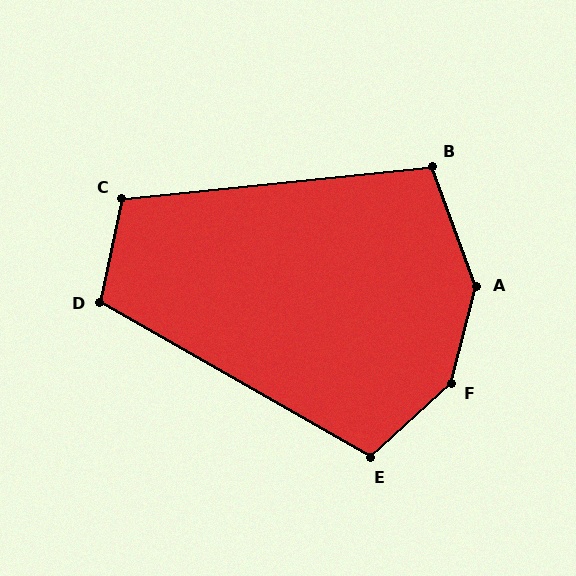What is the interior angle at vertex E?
Approximately 107 degrees (obtuse).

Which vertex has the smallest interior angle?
B, at approximately 104 degrees.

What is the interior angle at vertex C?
Approximately 108 degrees (obtuse).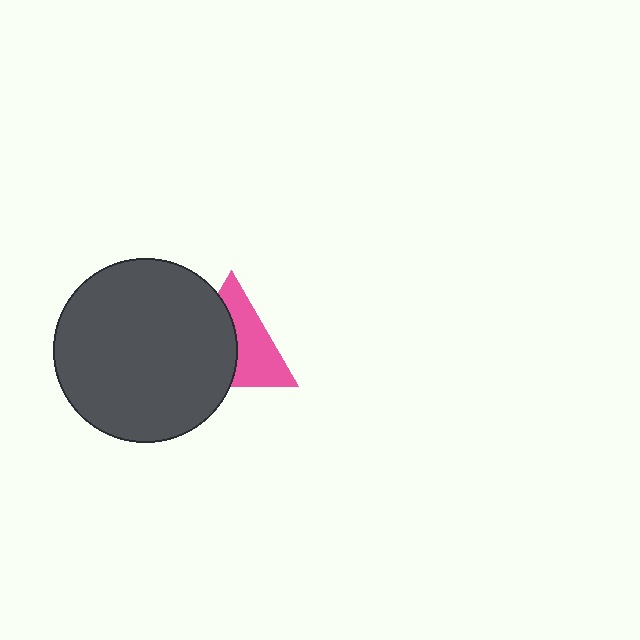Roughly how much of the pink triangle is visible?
About half of it is visible (roughly 50%).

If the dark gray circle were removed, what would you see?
You would see the complete pink triangle.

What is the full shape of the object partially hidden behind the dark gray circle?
The partially hidden object is a pink triangle.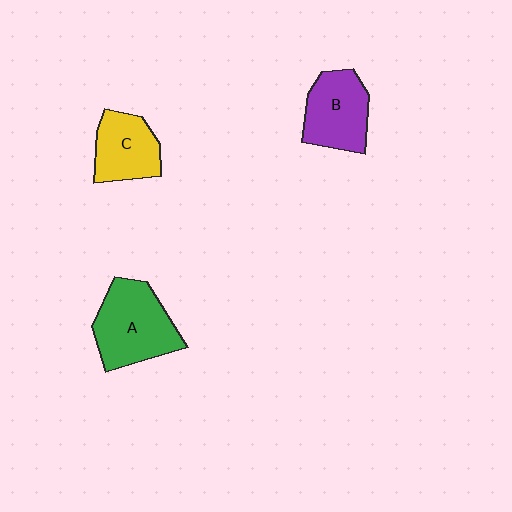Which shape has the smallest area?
Shape C (yellow).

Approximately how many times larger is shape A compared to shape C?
Approximately 1.4 times.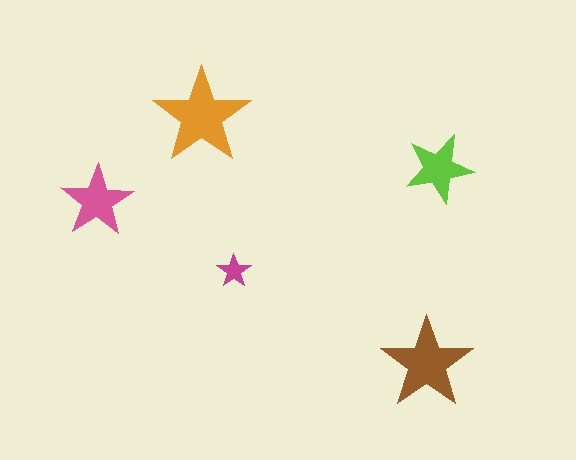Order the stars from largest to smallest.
the orange one, the brown one, the pink one, the lime one, the magenta one.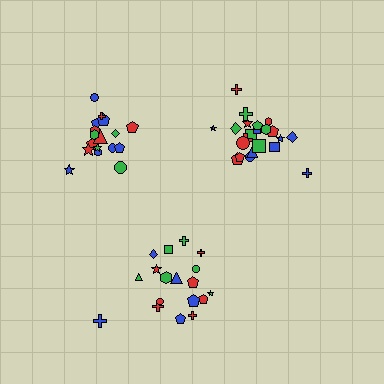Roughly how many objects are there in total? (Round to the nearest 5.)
Roughly 60 objects in total.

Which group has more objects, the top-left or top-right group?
The top-right group.